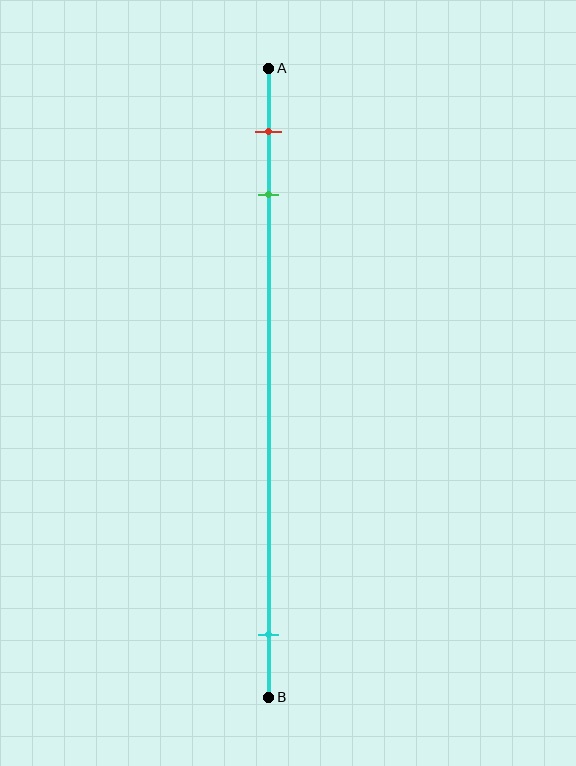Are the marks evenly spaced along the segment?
No, the marks are not evenly spaced.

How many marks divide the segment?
There are 3 marks dividing the segment.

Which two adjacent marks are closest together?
The red and green marks are the closest adjacent pair.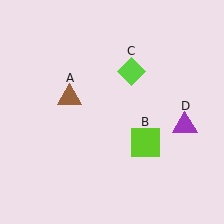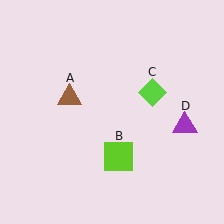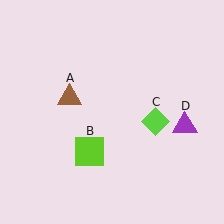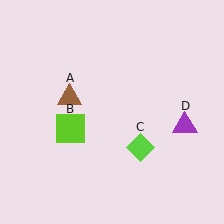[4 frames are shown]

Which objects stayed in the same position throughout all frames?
Brown triangle (object A) and purple triangle (object D) remained stationary.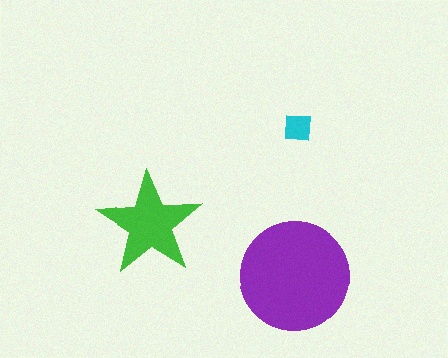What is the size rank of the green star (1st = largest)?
2nd.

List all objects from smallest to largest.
The cyan square, the green star, the purple circle.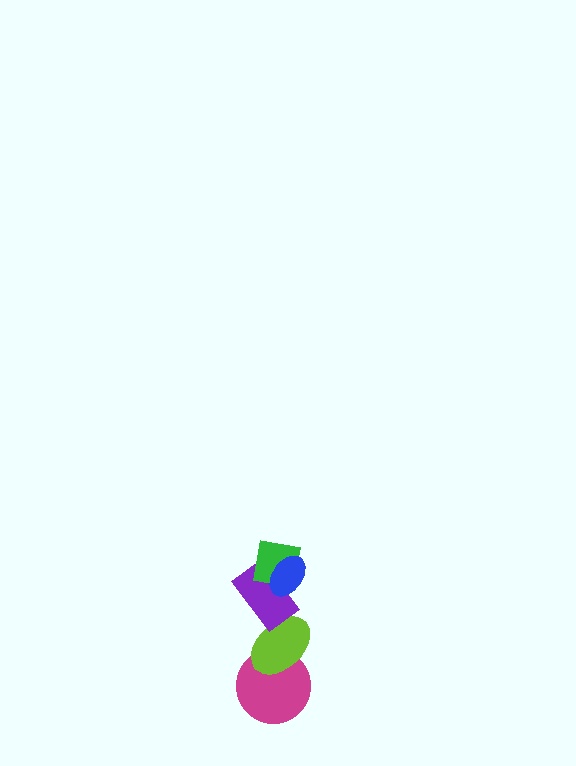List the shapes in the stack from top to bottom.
From top to bottom: the blue ellipse, the green square, the purple rectangle, the lime ellipse, the magenta circle.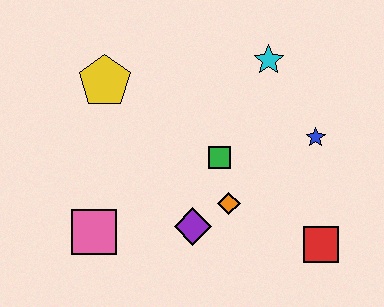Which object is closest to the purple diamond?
The orange diamond is closest to the purple diamond.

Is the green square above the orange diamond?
Yes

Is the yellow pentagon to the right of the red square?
No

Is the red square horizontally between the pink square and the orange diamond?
No